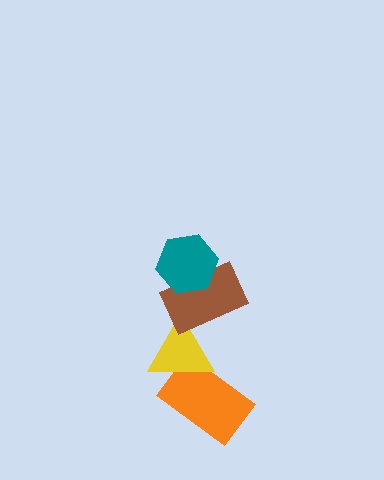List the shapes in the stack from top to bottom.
From top to bottom: the teal hexagon, the brown rectangle, the yellow triangle, the orange rectangle.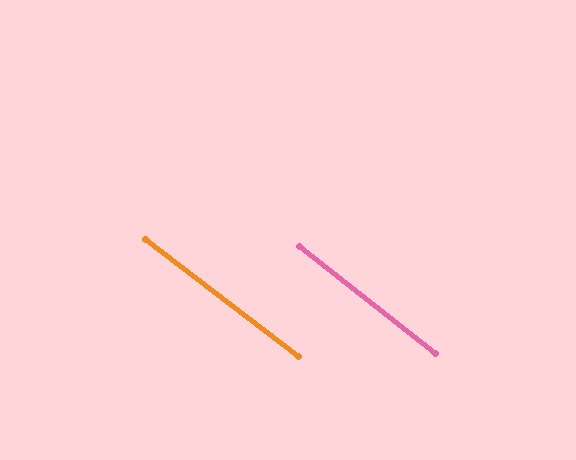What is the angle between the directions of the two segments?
Approximately 1 degree.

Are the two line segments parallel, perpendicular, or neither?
Parallel — their directions differ by only 0.9°.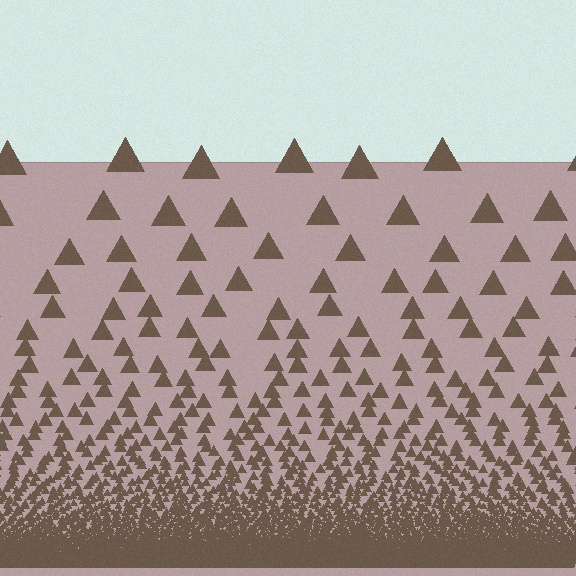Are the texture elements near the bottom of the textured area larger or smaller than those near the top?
Smaller. The gradient is inverted — elements near the bottom are smaller and denser.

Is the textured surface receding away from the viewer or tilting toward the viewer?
The surface appears to tilt toward the viewer. Texture elements get larger and sparser toward the top.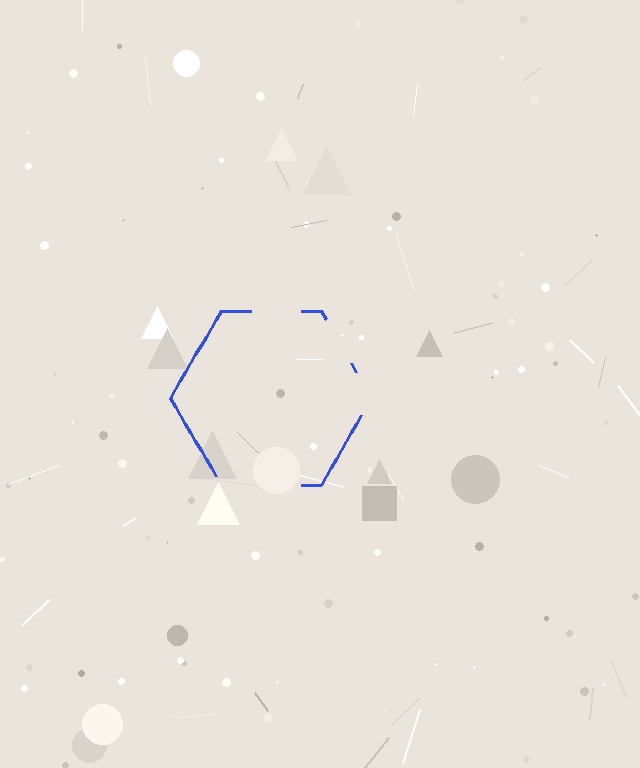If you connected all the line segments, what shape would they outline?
They would outline a hexagon.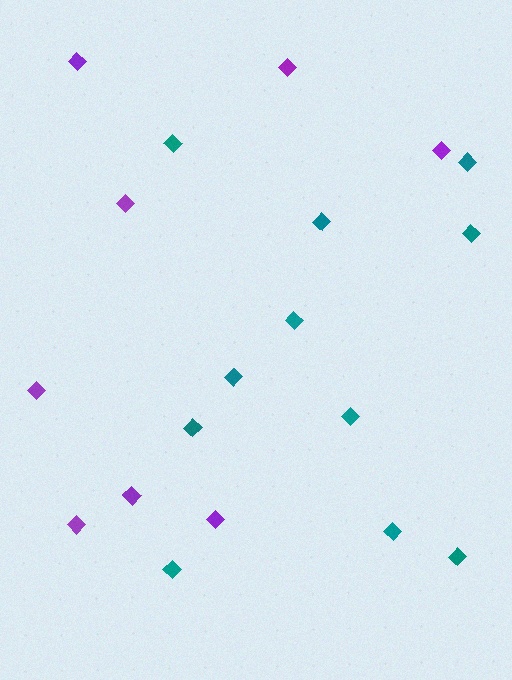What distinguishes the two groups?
There are 2 groups: one group of purple diamonds (8) and one group of teal diamonds (11).